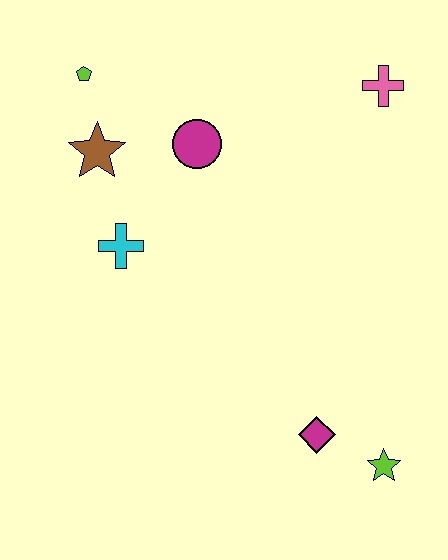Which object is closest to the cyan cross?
The brown star is closest to the cyan cross.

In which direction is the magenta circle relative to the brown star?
The magenta circle is to the right of the brown star.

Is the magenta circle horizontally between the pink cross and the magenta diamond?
No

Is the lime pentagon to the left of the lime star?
Yes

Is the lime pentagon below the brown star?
No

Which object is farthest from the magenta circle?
The lime star is farthest from the magenta circle.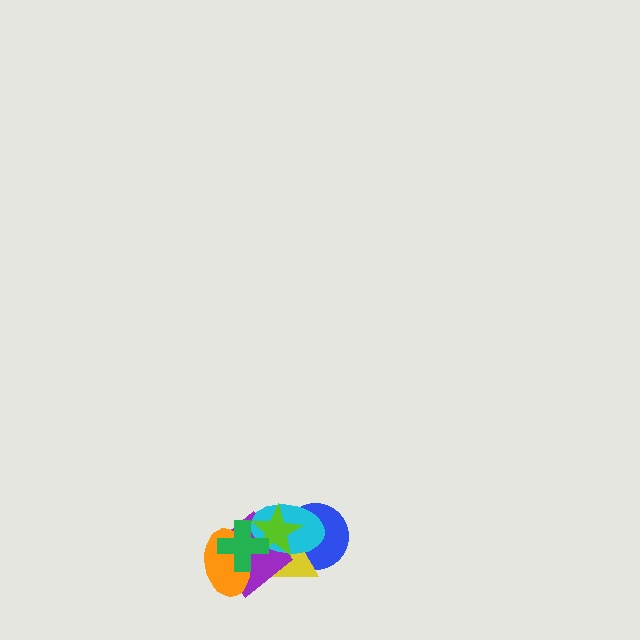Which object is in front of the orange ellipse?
The green cross is in front of the orange ellipse.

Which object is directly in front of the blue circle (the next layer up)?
The yellow triangle is directly in front of the blue circle.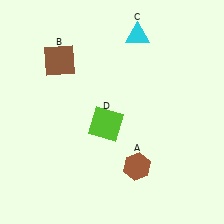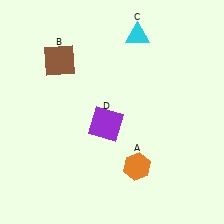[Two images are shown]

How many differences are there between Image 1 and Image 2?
There are 2 differences between the two images.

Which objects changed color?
A changed from brown to orange. D changed from lime to purple.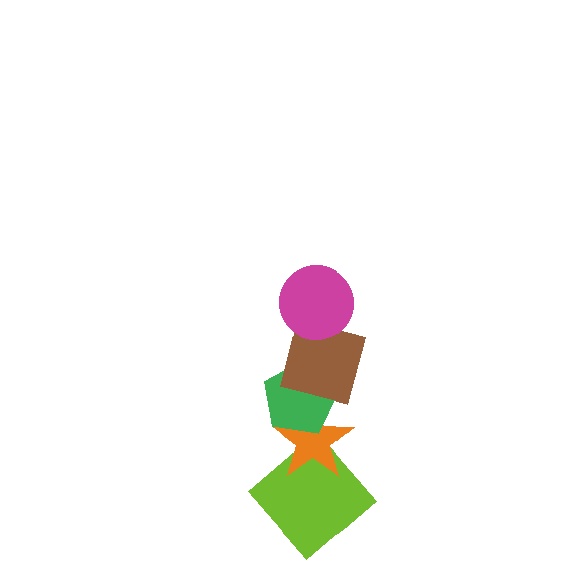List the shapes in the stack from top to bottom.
From top to bottom: the magenta circle, the brown square, the green pentagon, the orange star, the lime diamond.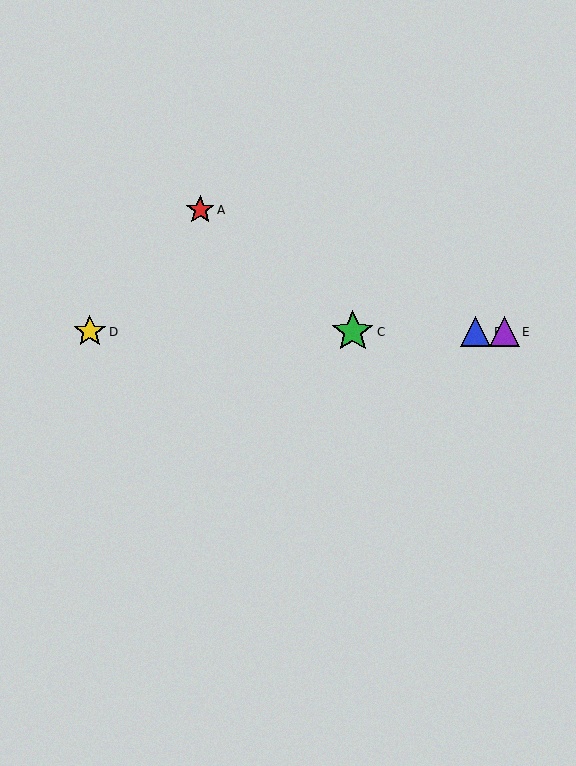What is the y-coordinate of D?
Object D is at y≈332.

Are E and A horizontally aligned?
No, E is at y≈332 and A is at y≈210.